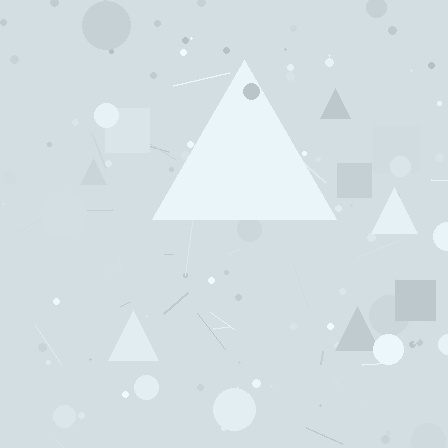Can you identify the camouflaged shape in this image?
The camouflaged shape is a triangle.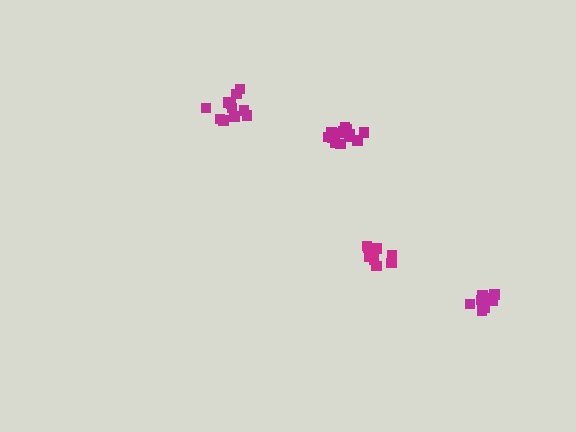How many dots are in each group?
Group 1: 10 dots, Group 2: 9 dots, Group 3: 14 dots, Group 4: 11 dots (44 total).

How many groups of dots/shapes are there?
There are 4 groups.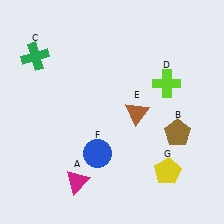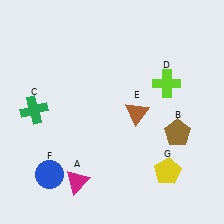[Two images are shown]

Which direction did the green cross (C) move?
The green cross (C) moved down.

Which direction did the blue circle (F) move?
The blue circle (F) moved left.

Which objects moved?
The objects that moved are: the green cross (C), the blue circle (F).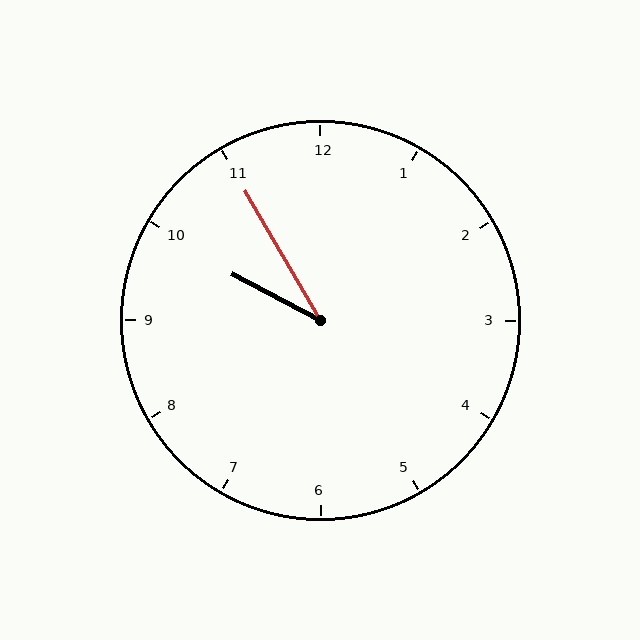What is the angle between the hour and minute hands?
Approximately 32 degrees.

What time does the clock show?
9:55.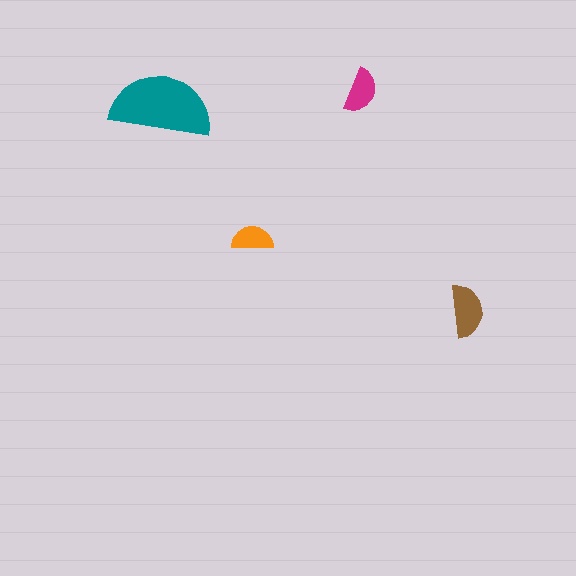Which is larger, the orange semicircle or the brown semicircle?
The brown one.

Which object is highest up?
The magenta semicircle is topmost.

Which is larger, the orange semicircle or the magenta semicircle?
The magenta one.